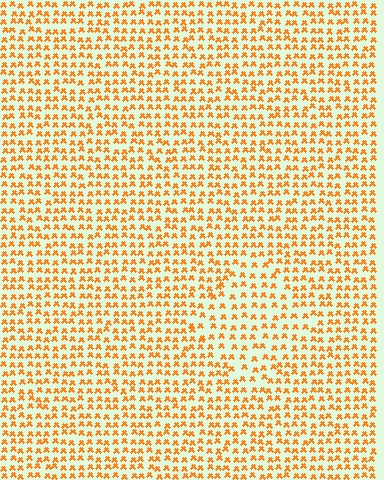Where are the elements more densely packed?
The elements are more densely packed outside the diamond boundary.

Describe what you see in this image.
The image contains small orange elements arranged at two different densities. A diamond-shaped region is visible where the elements are less densely packed than the surrounding area.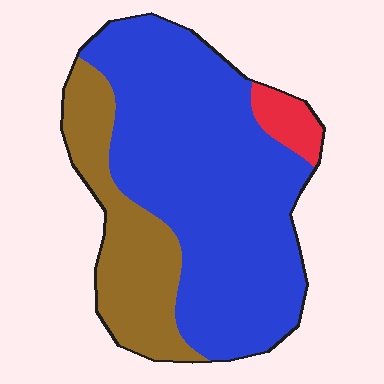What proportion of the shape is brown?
Brown covers 26% of the shape.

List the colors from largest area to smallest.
From largest to smallest: blue, brown, red.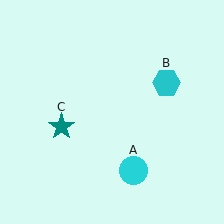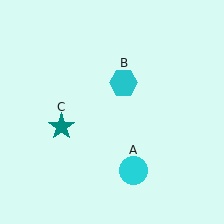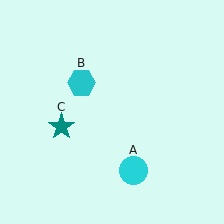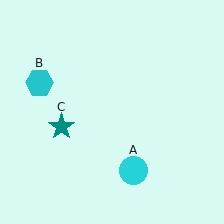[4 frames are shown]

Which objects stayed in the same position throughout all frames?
Cyan circle (object A) and teal star (object C) remained stationary.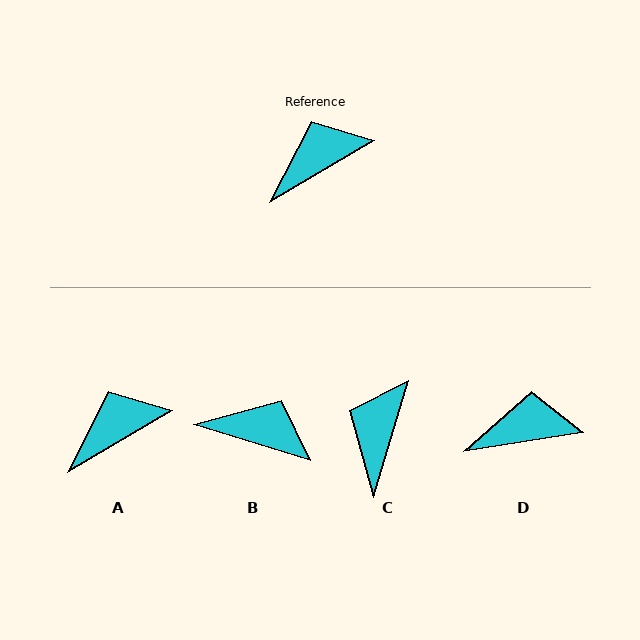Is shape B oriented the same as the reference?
No, it is off by about 48 degrees.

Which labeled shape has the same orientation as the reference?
A.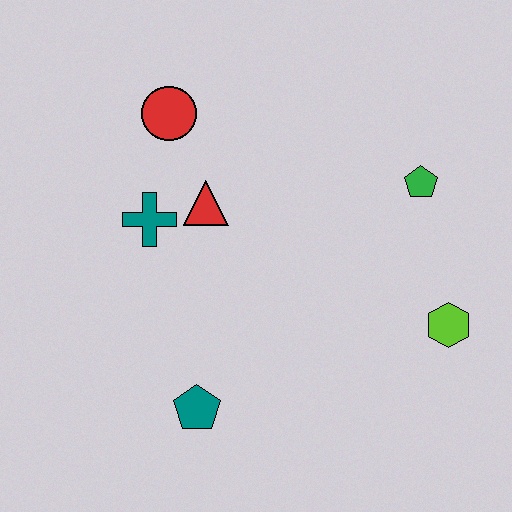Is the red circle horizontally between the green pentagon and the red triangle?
No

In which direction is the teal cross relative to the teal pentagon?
The teal cross is above the teal pentagon.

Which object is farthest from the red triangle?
The lime hexagon is farthest from the red triangle.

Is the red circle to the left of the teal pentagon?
Yes